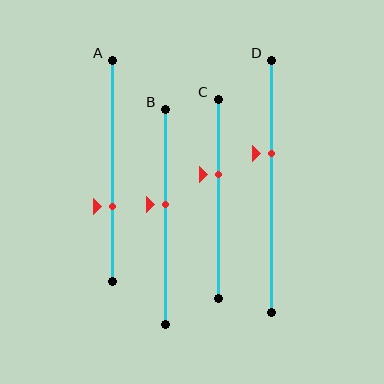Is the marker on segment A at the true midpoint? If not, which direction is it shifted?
No, the marker on segment A is shifted downward by about 16% of the segment length.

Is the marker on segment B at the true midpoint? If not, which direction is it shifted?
No, the marker on segment B is shifted upward by about 5% of the segment length.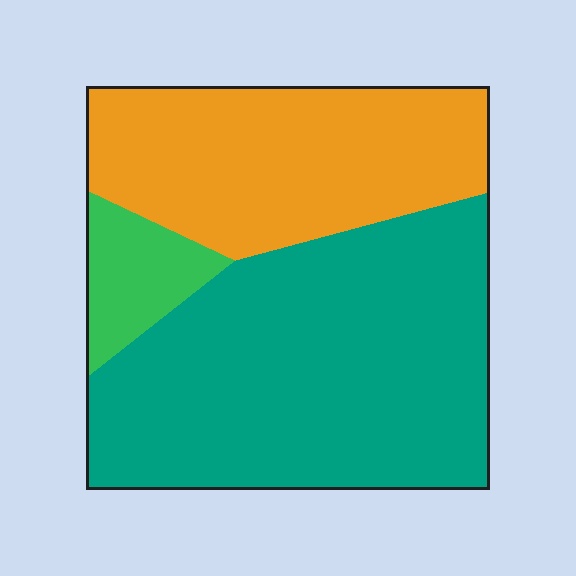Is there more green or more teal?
Teal.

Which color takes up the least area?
Green, at roughly 10%.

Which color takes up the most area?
Teal, at roughly 55%.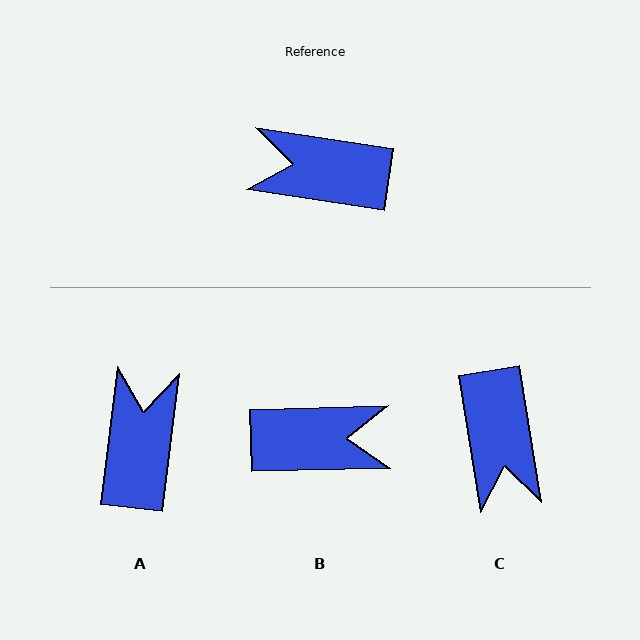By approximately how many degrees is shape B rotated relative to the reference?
Approximately 170 degrees clockwise.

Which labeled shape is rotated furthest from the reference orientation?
B, about 170 degrees away.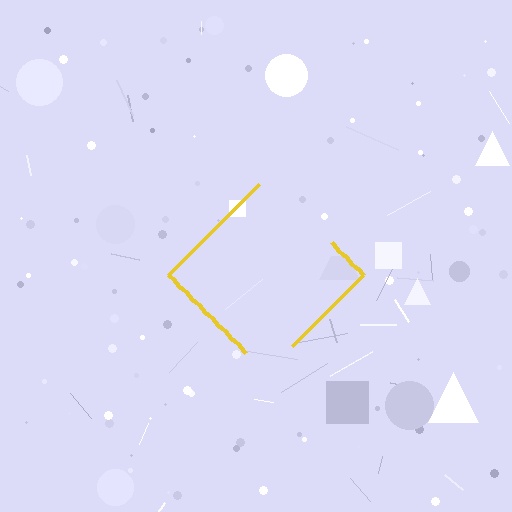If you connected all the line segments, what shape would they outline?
They would outline a diamond.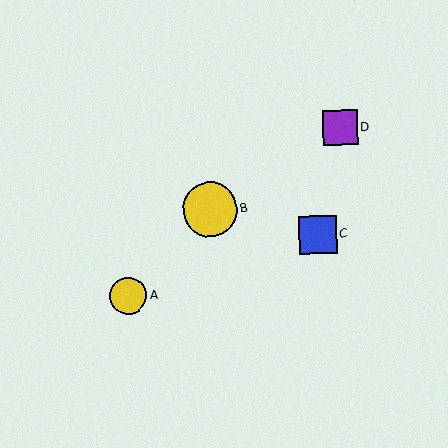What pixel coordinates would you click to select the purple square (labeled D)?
Click at (340, 128) to select the purple square D.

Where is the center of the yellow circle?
The center of the yellow circle is at (128, 296).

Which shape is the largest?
The yellow circle (labeled B) is the largest.